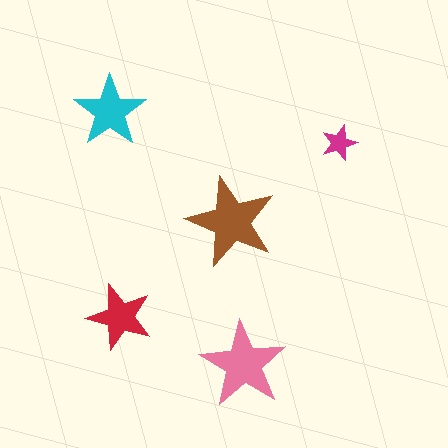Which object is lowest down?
The pink star is bottommost.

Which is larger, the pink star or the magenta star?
The pink one.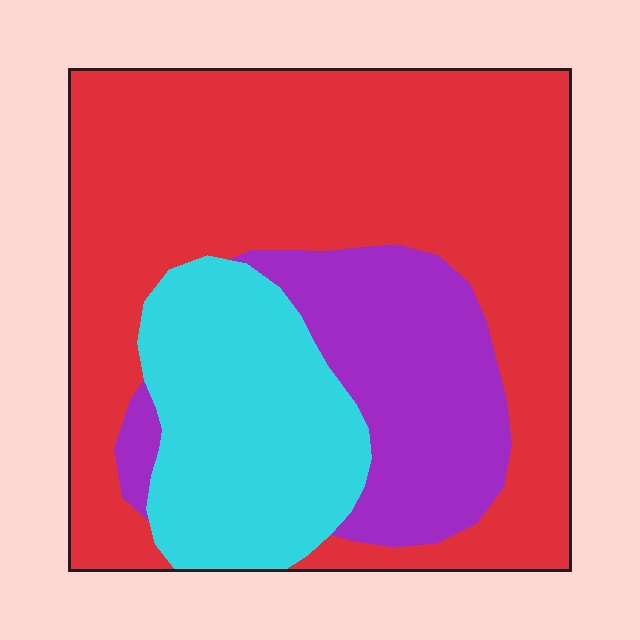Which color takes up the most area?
Red, at roughly 60%.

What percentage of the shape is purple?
Purple takes up about one fifth (1/5) of the shape.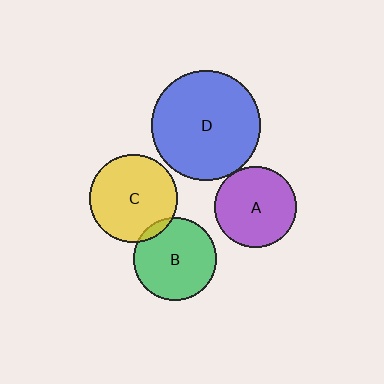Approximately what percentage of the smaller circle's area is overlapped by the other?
Approximately 5%.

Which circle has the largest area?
Circle D (blue).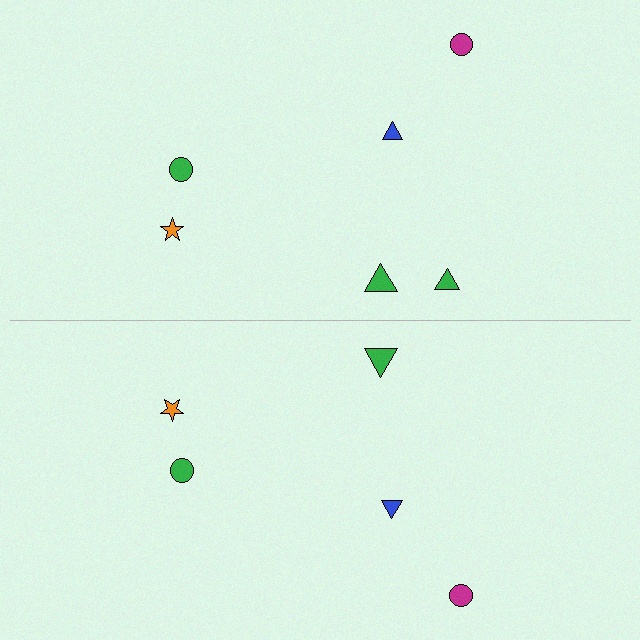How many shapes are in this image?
There are 11 shapes in this image.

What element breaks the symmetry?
A green triangle is missing from the bottom side.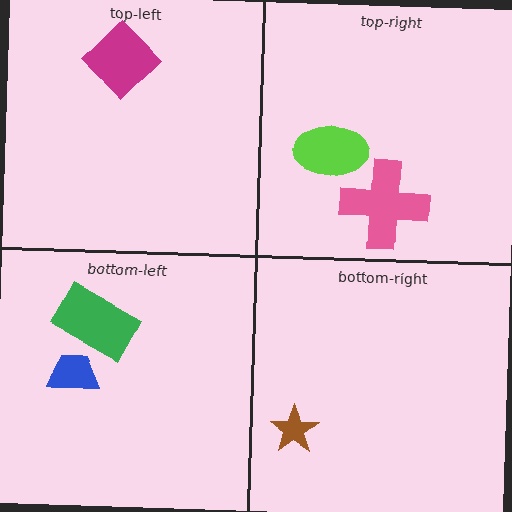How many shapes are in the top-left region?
1.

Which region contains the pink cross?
The top-right region.